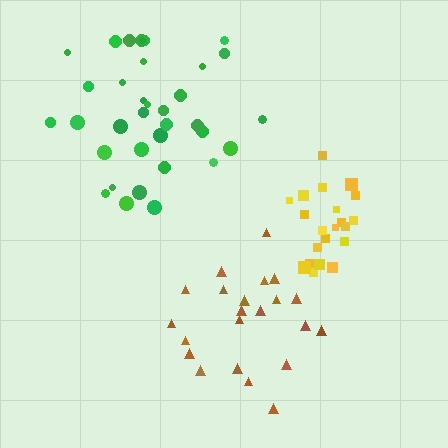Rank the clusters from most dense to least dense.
yellow, brown, green.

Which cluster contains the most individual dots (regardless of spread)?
Green (35).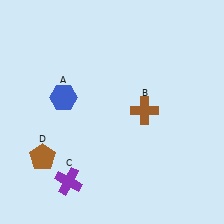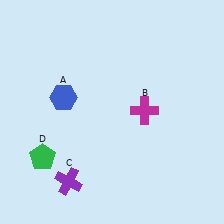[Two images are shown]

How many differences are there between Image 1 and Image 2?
There are 2 differences between the two images.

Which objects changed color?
B changed from brown to magenta. D changed from brown to green.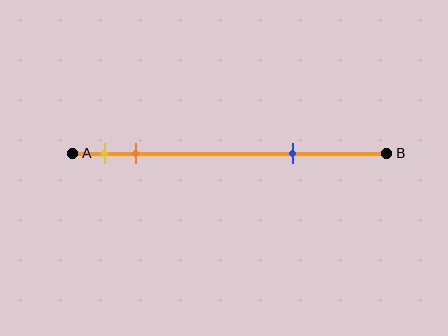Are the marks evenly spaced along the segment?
No, the marks are not evenly spaced.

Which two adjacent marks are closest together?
The yellow and orange marks are the closest adjacent pair.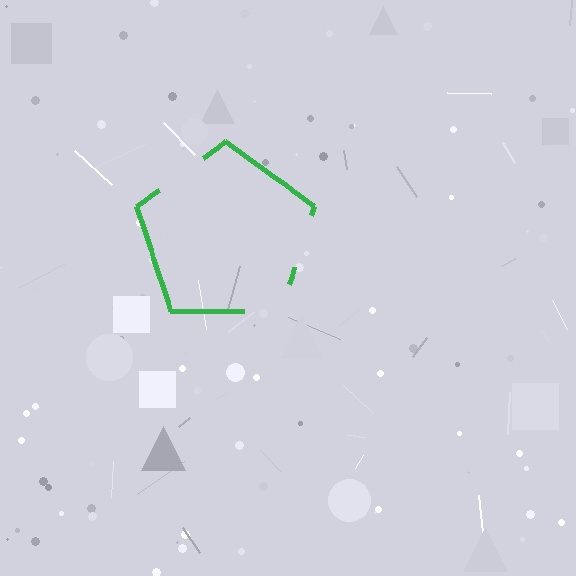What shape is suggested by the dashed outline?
The dashed outline suggests a pentagon.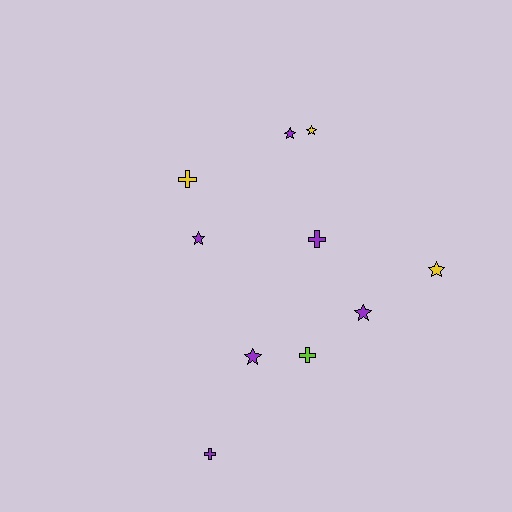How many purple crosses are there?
There are 2 purple crosses.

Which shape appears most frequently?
Star, with 6 objects.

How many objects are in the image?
There are 10 objects.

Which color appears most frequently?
Purple, with 6 objects.